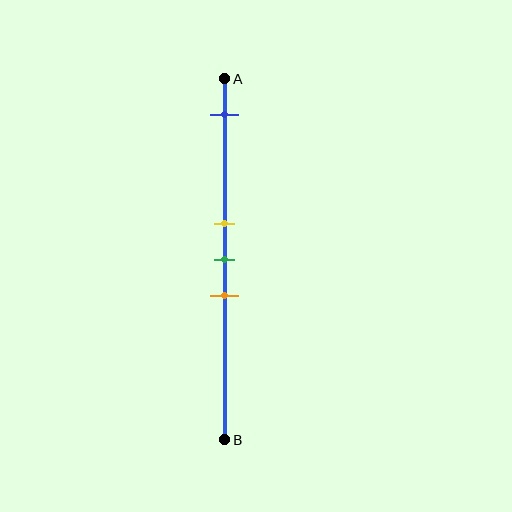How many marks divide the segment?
There are 4 marks dividing the segment.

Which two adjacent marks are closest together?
The yellow and green marks are the closest adjacent pair.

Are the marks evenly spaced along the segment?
No, the marks are not evenly spaced.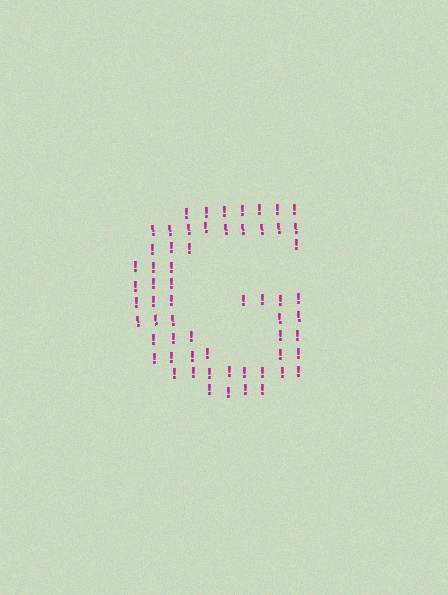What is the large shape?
The large shape is the letter G.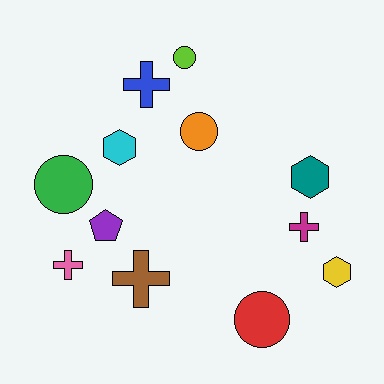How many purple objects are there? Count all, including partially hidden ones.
There is 1 purple object.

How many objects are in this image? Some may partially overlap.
There are 12 objects.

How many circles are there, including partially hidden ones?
There are 4 circles.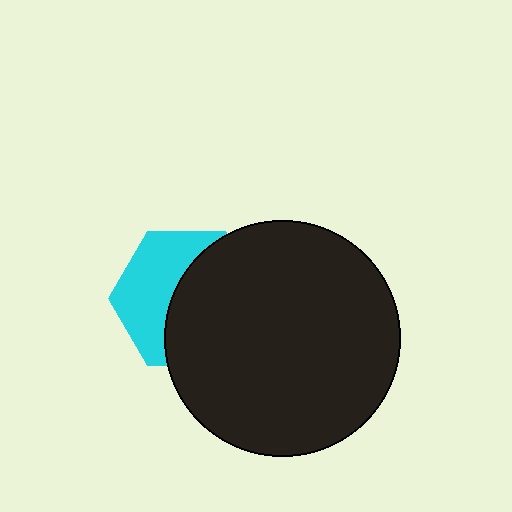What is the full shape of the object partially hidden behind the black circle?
The partially hidden object is a cyan hexagon.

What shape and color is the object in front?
The object in front is a black circle.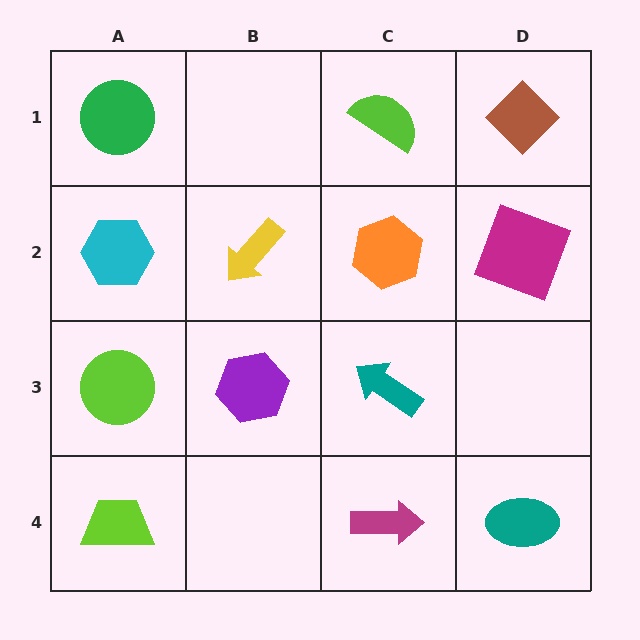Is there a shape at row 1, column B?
No, that cell is empty.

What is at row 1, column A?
A green circle.